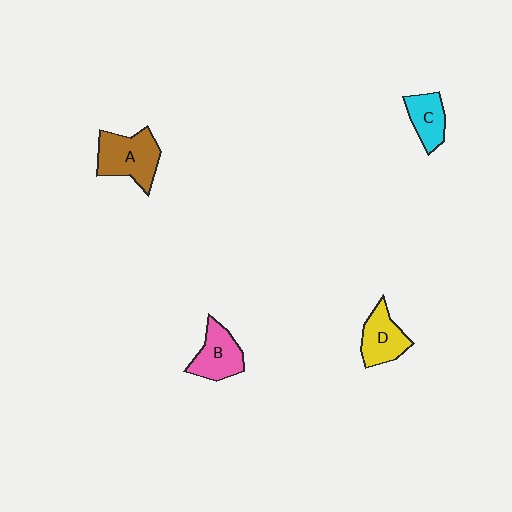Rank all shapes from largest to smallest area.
From largest to smallest: A (brown), B (pink), D (yellow), C (cyan).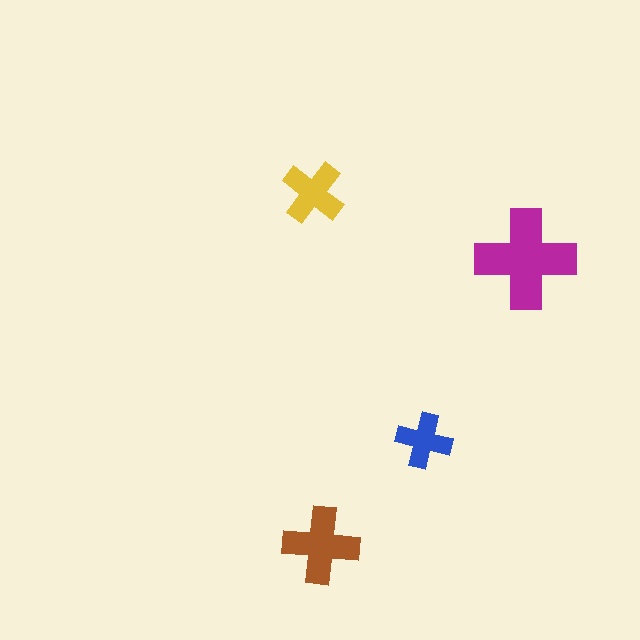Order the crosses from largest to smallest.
the magenta one, the brown one, the yellow one, the blue one.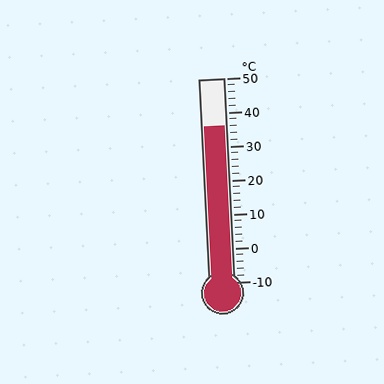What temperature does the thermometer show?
The thermometer shows approximately 36°C.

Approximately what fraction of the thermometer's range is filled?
The thermometer is filled to approximately 75% of its range.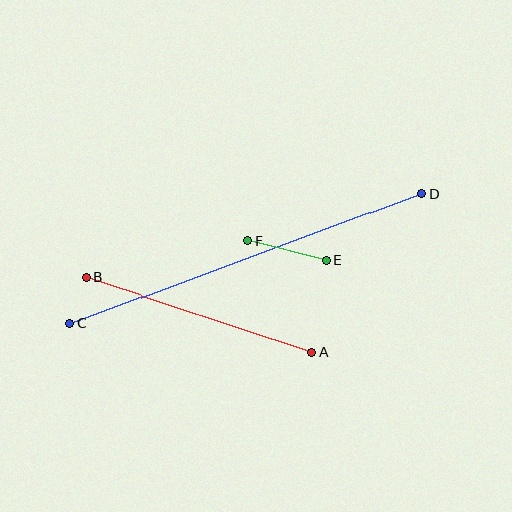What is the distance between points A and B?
The distance is approximately 237 pixels.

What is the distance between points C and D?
The distance is approximately 376 pixels.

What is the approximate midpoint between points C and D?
The midpoint is at approximately (246, 259) pixels.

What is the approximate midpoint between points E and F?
The midpoint is at approximately (287, 251) pixels.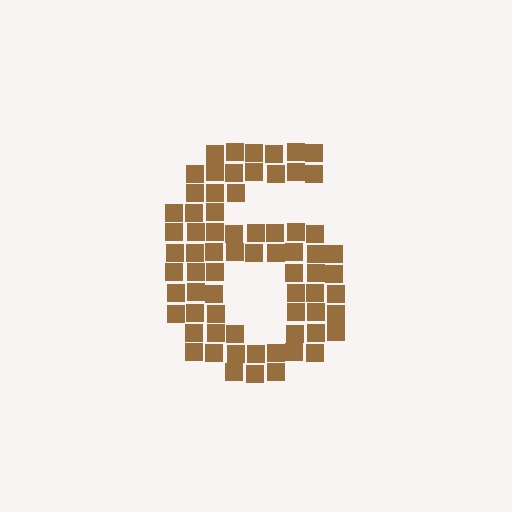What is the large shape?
The large shape is the digit 6.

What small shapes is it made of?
It is made of small squares.